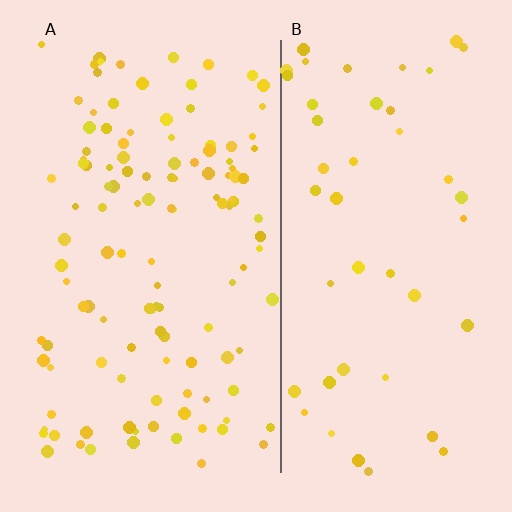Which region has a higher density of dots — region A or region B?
A (the left).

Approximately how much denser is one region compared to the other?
Approximately 2.5× — region A over region B.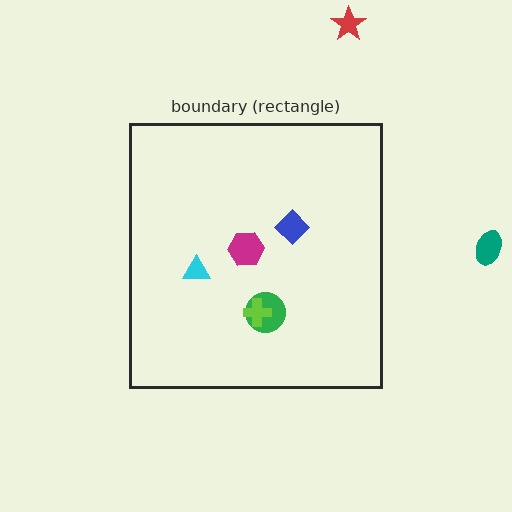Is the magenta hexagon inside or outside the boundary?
Inside.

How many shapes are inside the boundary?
5 inside, 2 outside.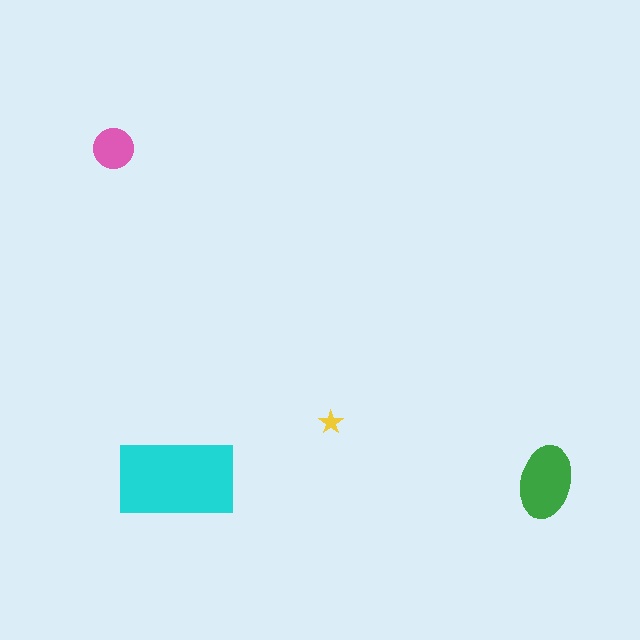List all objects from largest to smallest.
The cyan rectangle, the green ellipse, the pink circle, the yellow star.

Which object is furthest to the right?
The green ellipse is rightmost.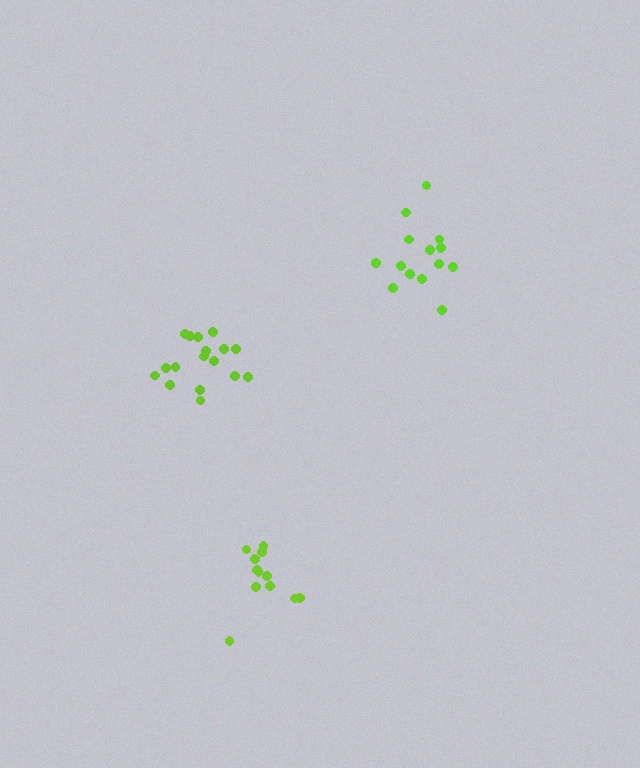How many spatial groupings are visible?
There are 3 spatial groupings.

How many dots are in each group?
Group 1: 12 dots, Group 2: 14 dots, Group 3: 17 dots (43 total).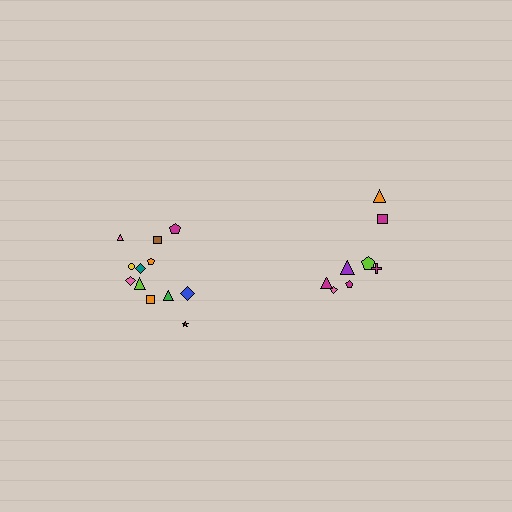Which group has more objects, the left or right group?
The left group.